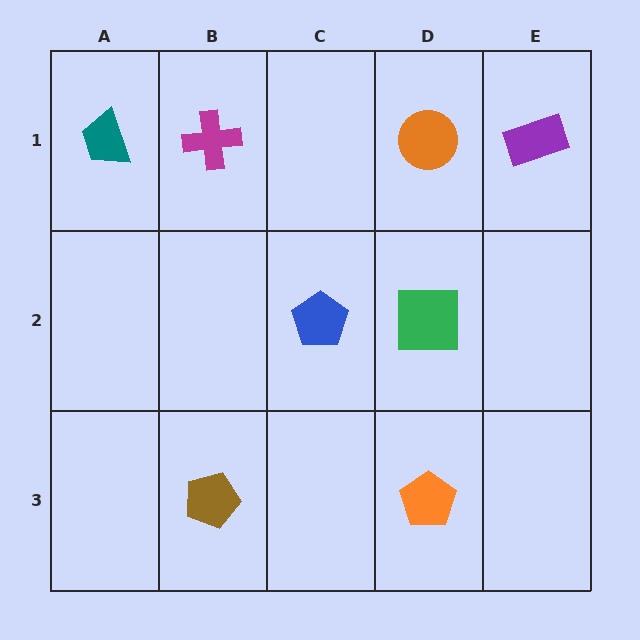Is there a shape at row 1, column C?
No, that cell is empty.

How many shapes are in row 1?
4 shapes.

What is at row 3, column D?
An orange pentagon.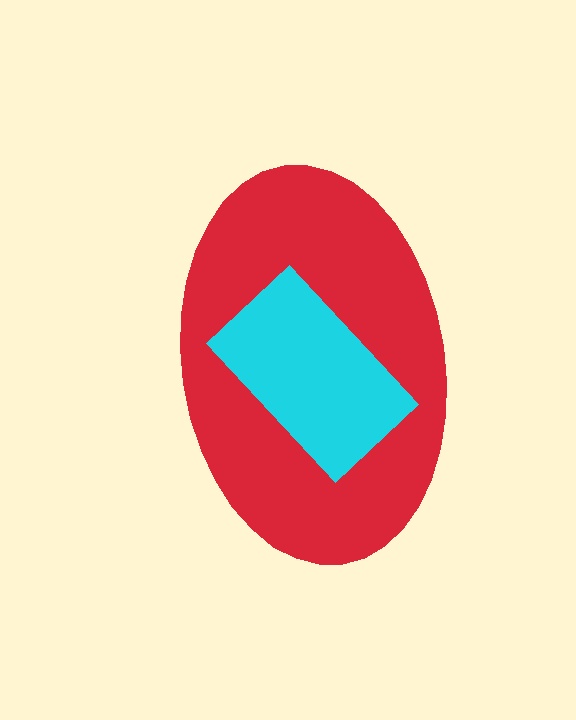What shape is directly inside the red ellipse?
The cyan rectangle.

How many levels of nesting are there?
2.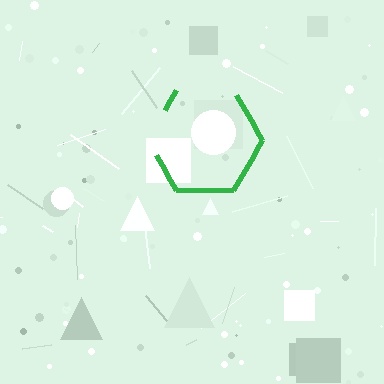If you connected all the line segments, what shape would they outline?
They would outline a hexagon.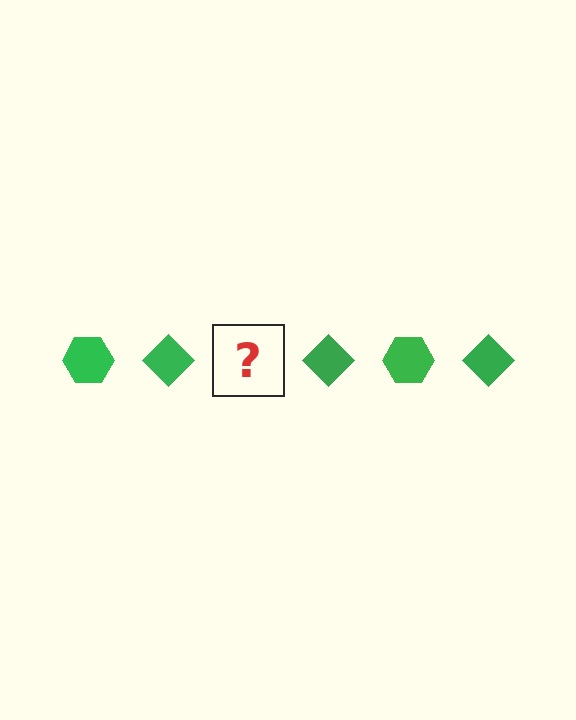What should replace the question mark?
The question mark should be replaced with a green hexagon.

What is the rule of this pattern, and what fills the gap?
The rule is that the pattern cycles through hexagon, diamond shapes in green. The gap should be filled with a green hexagon.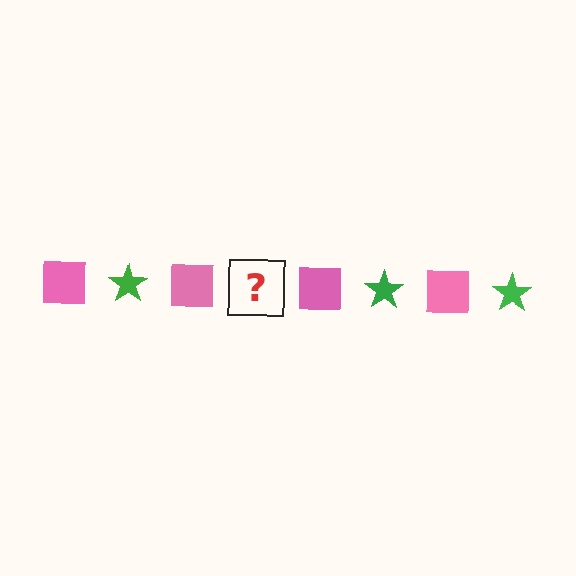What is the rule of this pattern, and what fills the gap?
The rule is that the pattern alternates between pink square and green star. The gap should be filled with a green star.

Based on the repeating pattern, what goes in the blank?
The blank should be a green star.